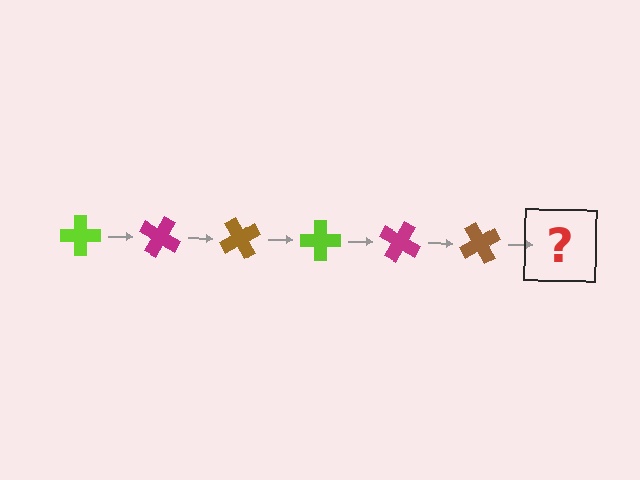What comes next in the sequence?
The next element should be a lime cross, rotated 180 degrees from the start.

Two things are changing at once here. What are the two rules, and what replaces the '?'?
The two rules are that it rotates 30 degrees each step and the color cycles through lime, magenta, and brown. The '?' should be a lime cross, rotated 180 degrees from the start.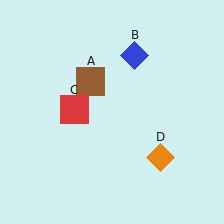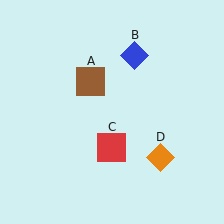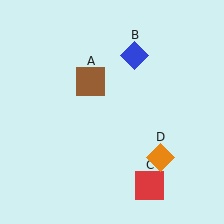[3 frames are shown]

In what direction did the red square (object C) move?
The red square (object C) moved down and to the right.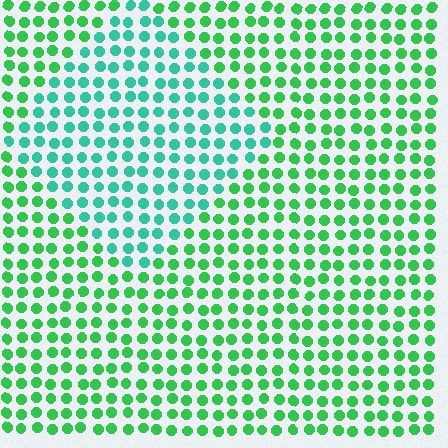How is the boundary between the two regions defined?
The boundary is defined purely by a slight shift in hue (about 34 degrees). Spacing, size, and orientation are identical on both sides.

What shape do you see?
I see a diamond.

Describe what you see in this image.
The image is filled with small green elements in a uniform arrangement. A diamond-shaped region is visible where the elements are tinted to a slightly different hue, forming a subtle color boundary.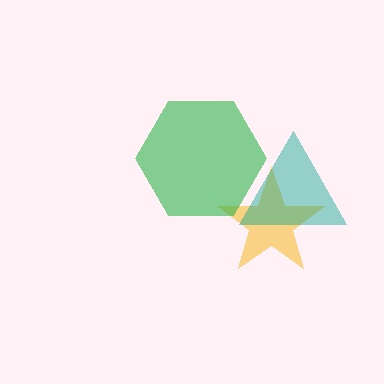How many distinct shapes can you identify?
There are 3 distinct shapes: a yellow star, a teal triangle, a green hexagon.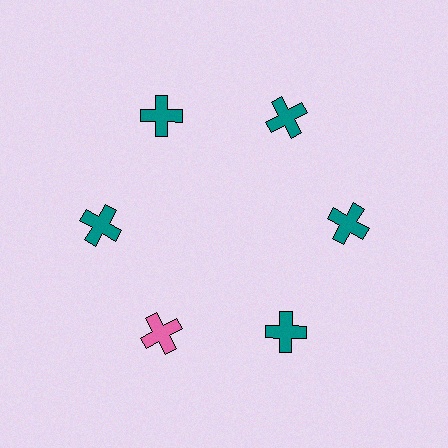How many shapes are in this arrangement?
There are 6 shapes arranged in a ring pattern.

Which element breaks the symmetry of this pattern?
The pink cross at roughly the 7 o'clock position breaks the symmetry. All other shapes are teal crosses.